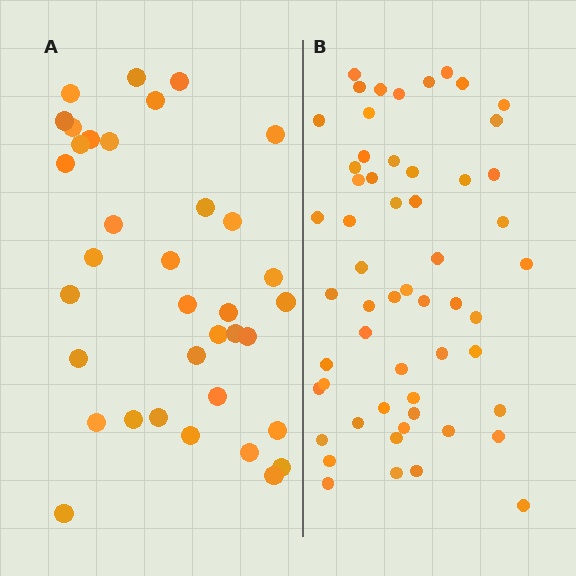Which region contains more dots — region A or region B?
Region B (the right region) has more dots.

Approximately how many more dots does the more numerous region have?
Region B has approximately 20 more dots than region A.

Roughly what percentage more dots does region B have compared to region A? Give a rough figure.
About 55% more.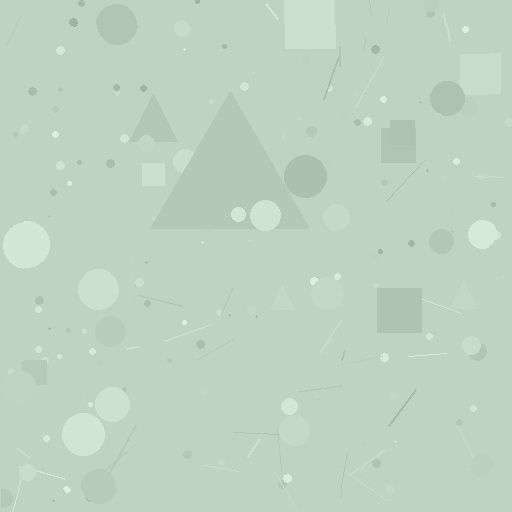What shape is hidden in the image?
A triangle is hidden in the image.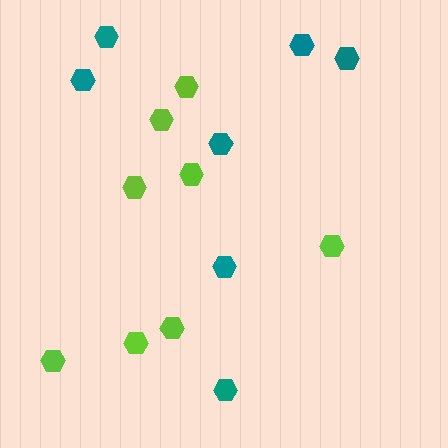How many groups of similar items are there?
There are 2 groups: one group of teal hexagons (7) and one group of lime hexagons (8).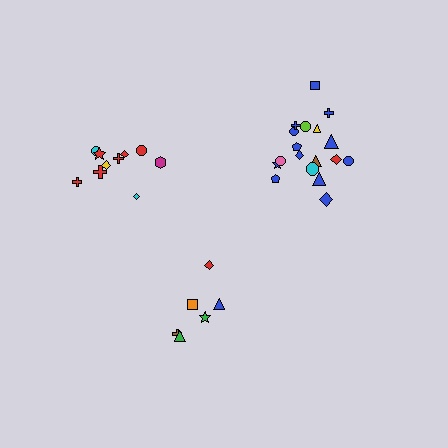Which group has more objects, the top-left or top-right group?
The top-right group.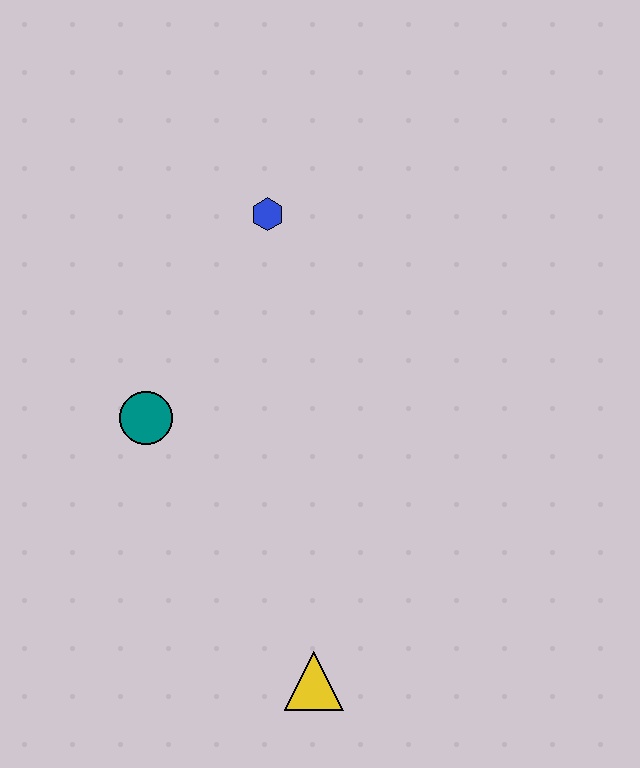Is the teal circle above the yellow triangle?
Yes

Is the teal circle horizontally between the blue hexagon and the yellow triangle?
No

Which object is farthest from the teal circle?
The yellow triangle is farthest from the teal circle.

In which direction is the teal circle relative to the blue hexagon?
The teal circle is below the blue hexagon.